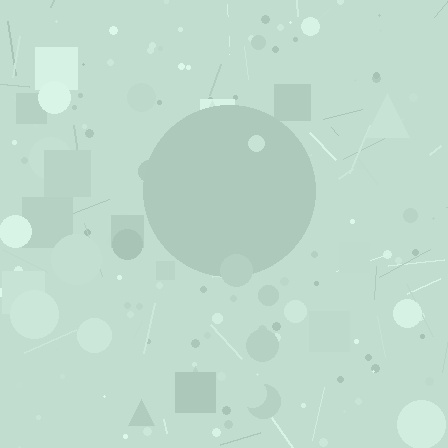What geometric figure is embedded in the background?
A circle is embedded in the background.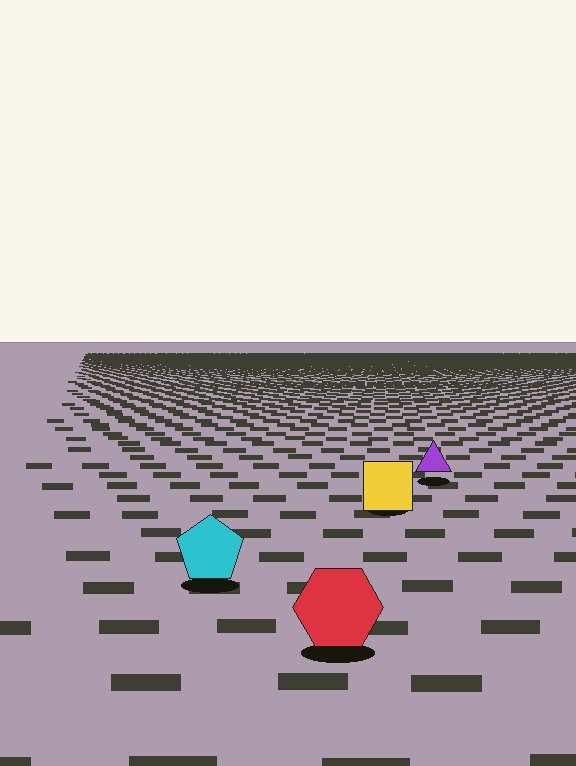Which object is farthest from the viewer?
The purple triangle is farthest from the viewer. It appears smaller and the ground texture around it is denser.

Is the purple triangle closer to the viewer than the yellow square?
No. The yellow square is closer — you can tell from the texture gradient: the ground texture is coarser near it.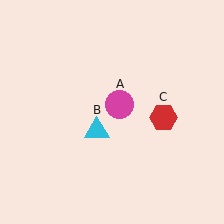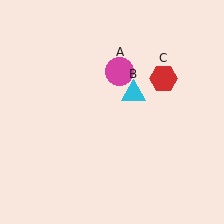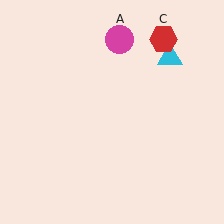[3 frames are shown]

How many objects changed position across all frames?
3 objects changed position: magenta circle (object A), cyan triangle (object B), red hexagon (object C).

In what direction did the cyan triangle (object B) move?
The cyan triangle (object B) moved up and to the right.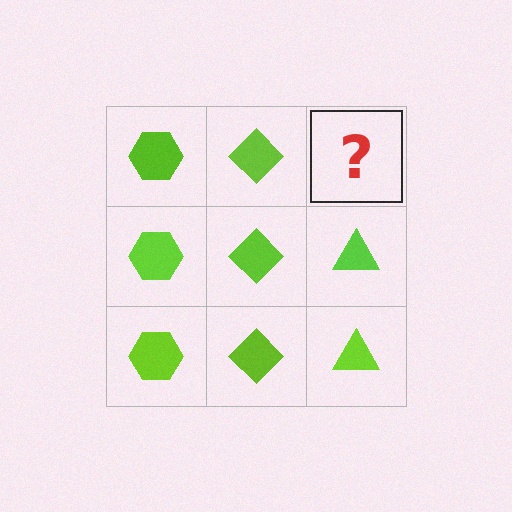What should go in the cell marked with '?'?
The missing cell should contain a lime triangle.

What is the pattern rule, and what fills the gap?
The rule is that each column has a consistent shape. The gap should be filled with a lime triangle.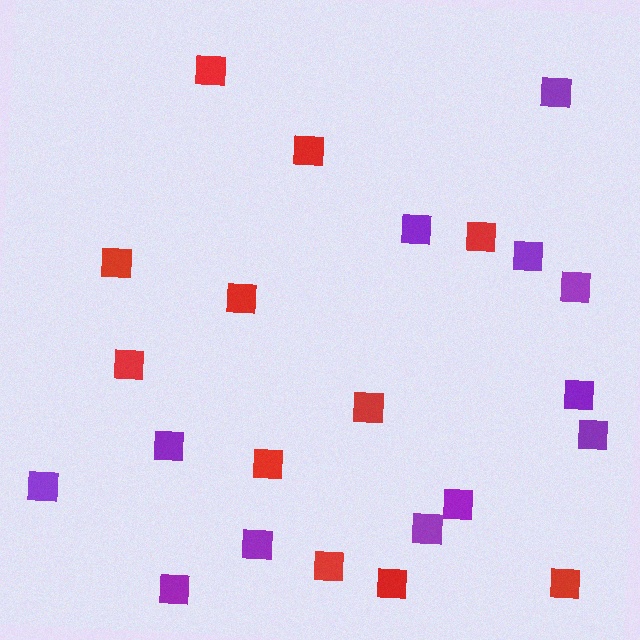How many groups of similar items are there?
There are 2 groups: one group of red squares (11) and one group of purple squares (12).